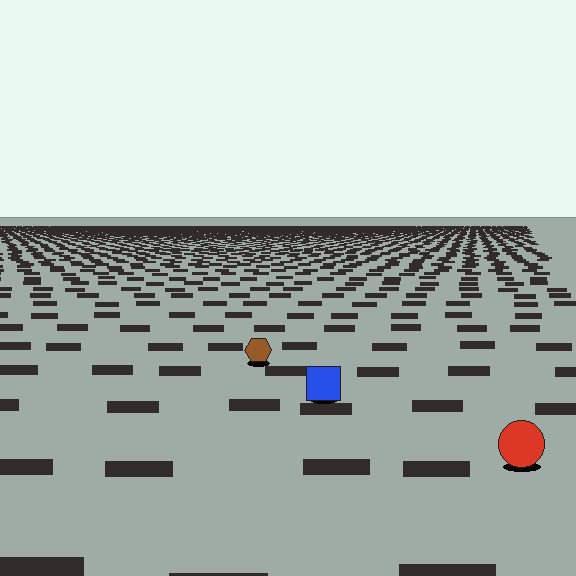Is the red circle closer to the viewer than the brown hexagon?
Yes. The red circle is closer — you can tell from the texture gradient: the ground texture is coarser near it.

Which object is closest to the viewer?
The red circle is closest. The texture marks near it are larger and more spread out.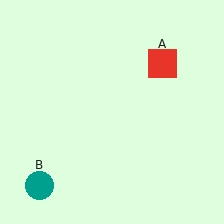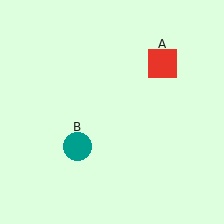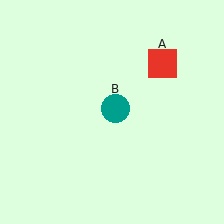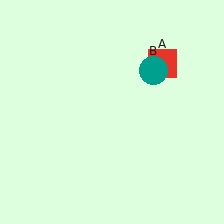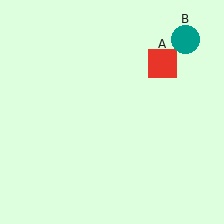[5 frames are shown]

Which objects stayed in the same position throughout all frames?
Red square (object A) remained stationary.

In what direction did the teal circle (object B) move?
The teal circle (object B) moved up and to the right.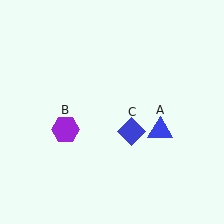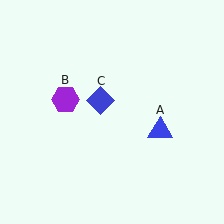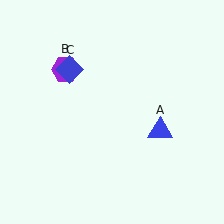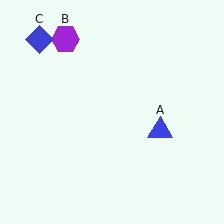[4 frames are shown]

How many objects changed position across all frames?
2 objects changed position: purple hexagon (object B), blue diamond (object C).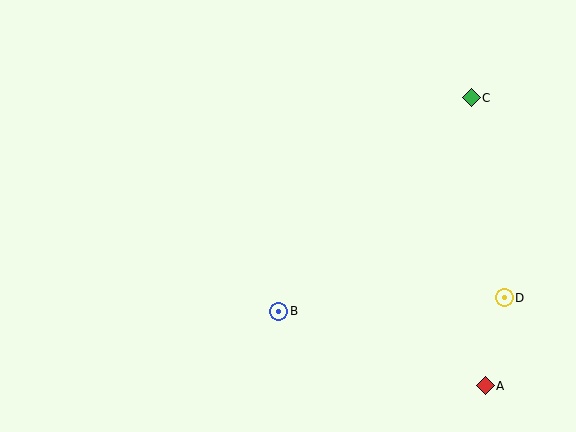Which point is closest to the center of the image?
Point B at (279, 311) is closest to the center.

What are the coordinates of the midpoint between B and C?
The midpoint between B and C is at (375, 204).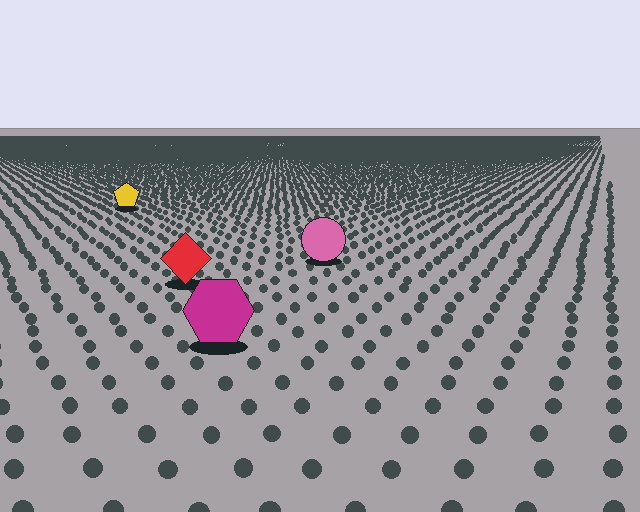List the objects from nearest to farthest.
From nearest to farthest: the magenta hexagon, the red diamond, the pink circle, the yellow pentagon.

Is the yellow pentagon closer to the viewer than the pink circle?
No. The pink circle is closer — you can tell from the texture gradient: the ground texture is coarser near it.